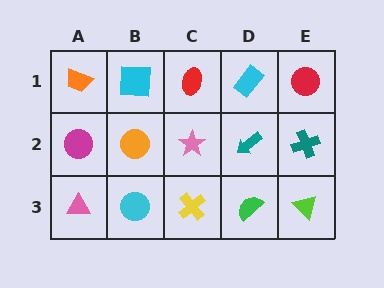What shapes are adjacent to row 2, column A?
An orange trapezoid (row 1, column A), a pink triangle (row 3, column A), an orange circle (row 2, column B).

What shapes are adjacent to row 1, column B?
An orange circle (row 2, column B), an orange trapezoid (row 1, column A), a red ellipse (row 1, column C).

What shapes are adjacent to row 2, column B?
A cyan square (row 1, column B), a cyan circle (row 3, column B), a magenta circle (row 2, column A), a pink star (row 2, column C).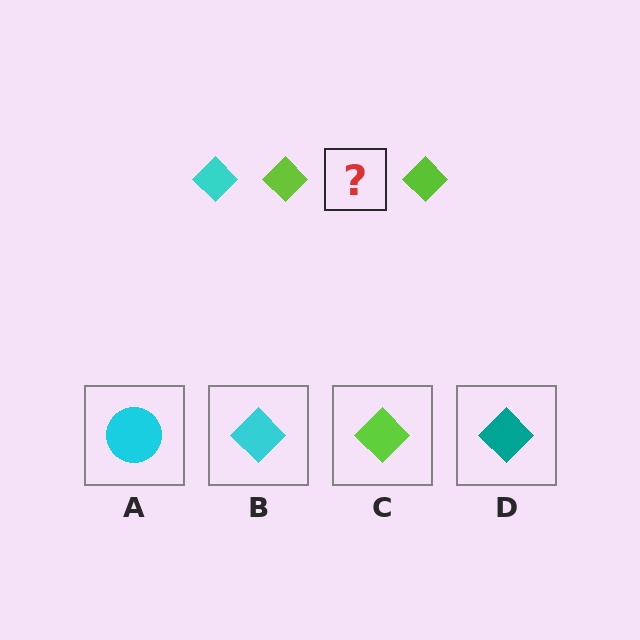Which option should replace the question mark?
Option B.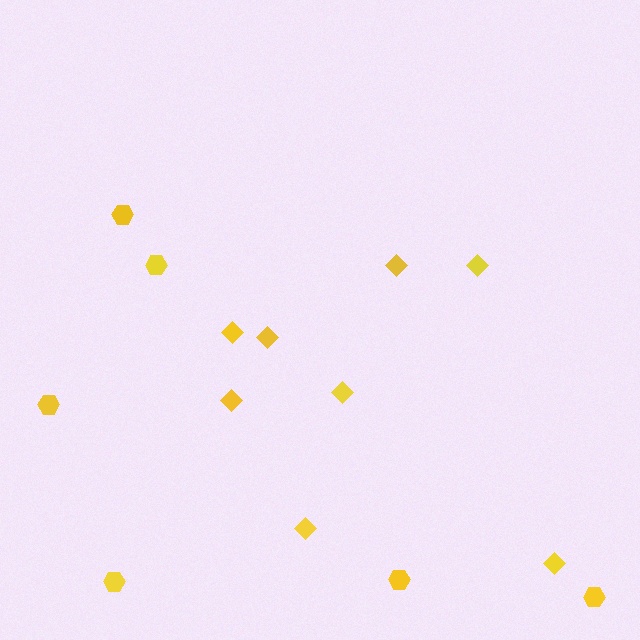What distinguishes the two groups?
There are 2 groups: one group of diamonds (8) and one group of hexagons (6).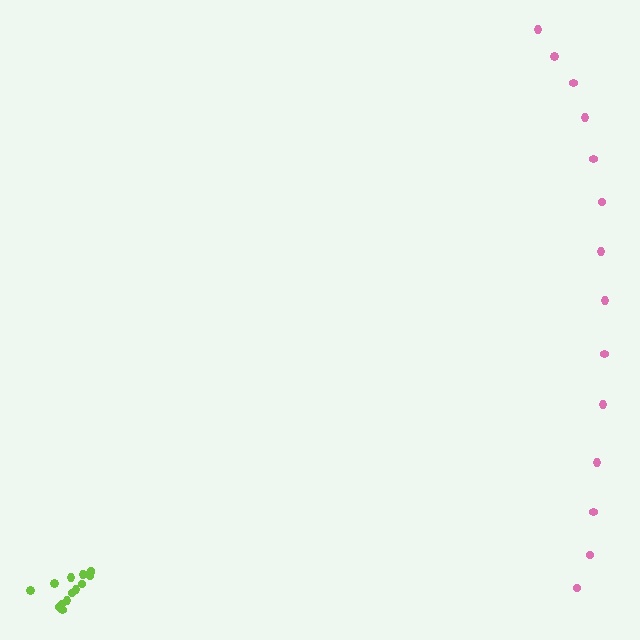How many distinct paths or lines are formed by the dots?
There are 2 distinct paths.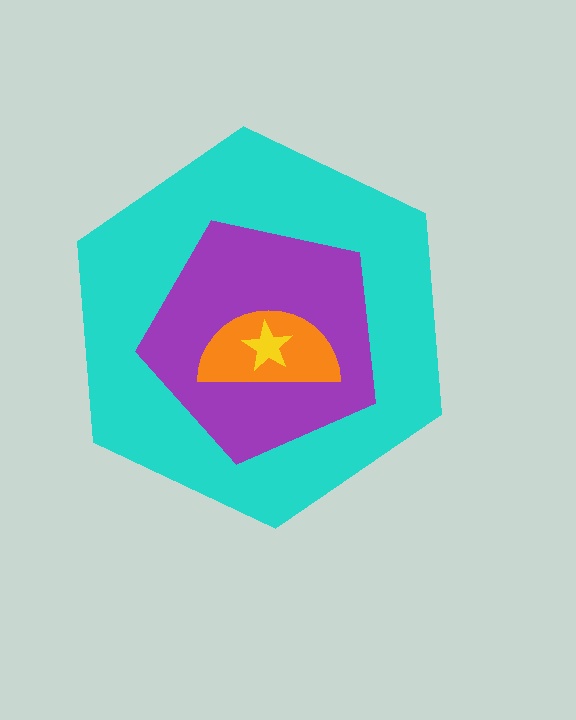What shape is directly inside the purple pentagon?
The orange semicircle.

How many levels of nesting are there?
4.